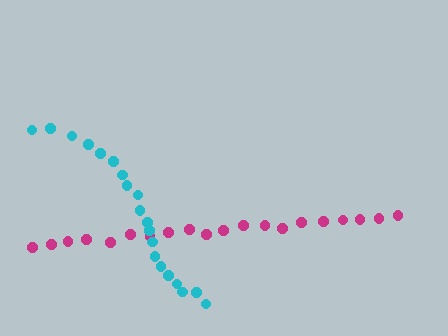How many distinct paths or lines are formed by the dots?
There are 2 distinct paths.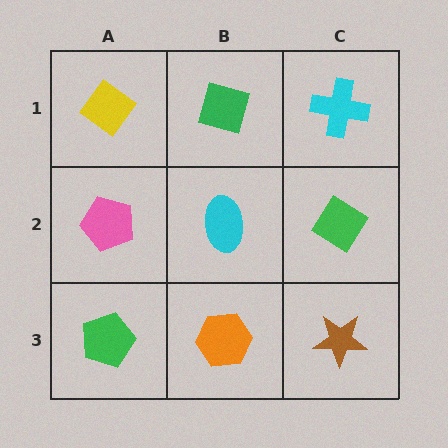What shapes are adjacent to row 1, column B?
A cyan ellipse (row 2, column B), a yellow diamond (row 1, column A), a cyan cross (row 1, column C).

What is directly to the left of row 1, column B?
A yellow diamond.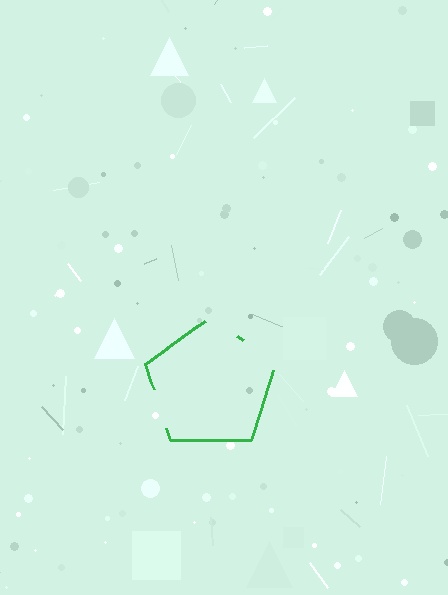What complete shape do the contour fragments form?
The contour fragments form a pentagon.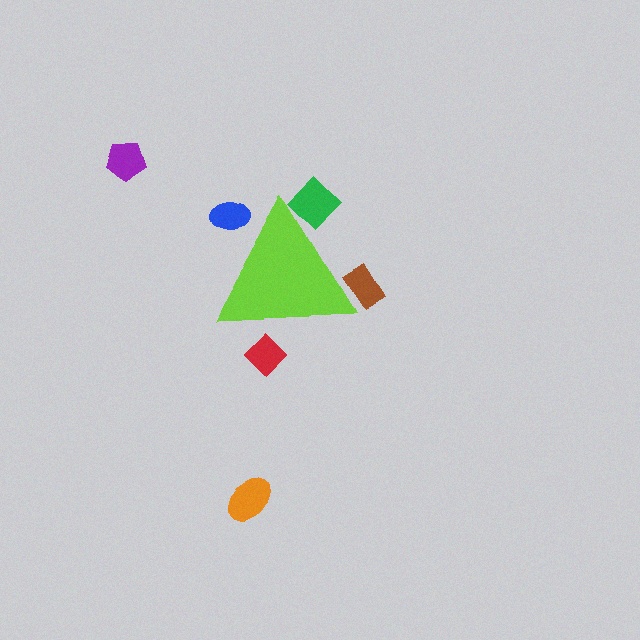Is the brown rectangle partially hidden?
Yes, the brown rectangle is partially hidden behind the lime triangle.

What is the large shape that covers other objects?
A lime triangle.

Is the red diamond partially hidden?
Yes, the red diamond is partially hidden behind the lime triangle.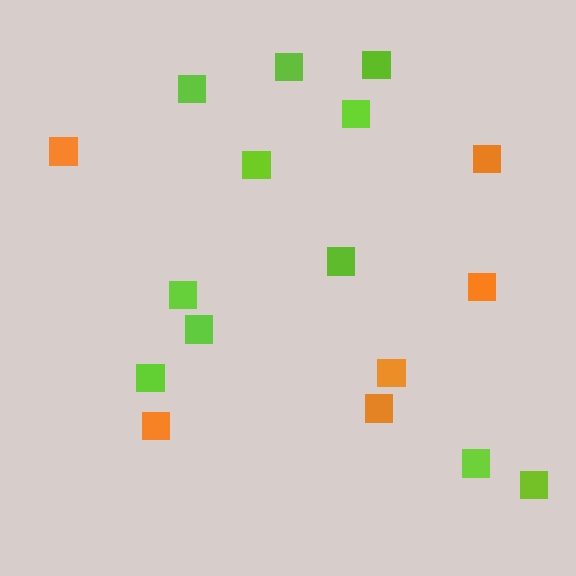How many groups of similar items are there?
There are 2 groups: one group of lime squares (11) and one group of orange squares (6).